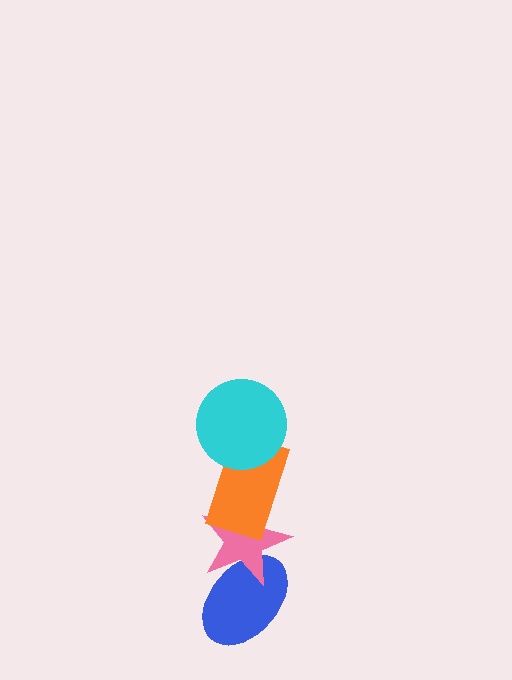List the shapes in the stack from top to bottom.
From top to bottom: the cyan circle, the orange rectangle, the pink star, the blue ellipse.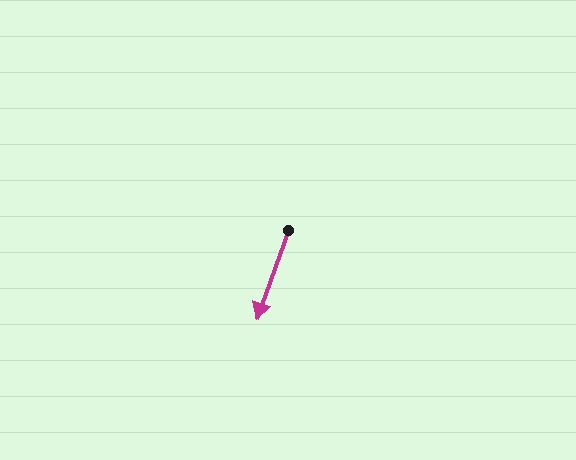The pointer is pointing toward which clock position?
Roughly 7 o'clock.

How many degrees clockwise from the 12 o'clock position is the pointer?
Approximately 200 degrees.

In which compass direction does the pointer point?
South.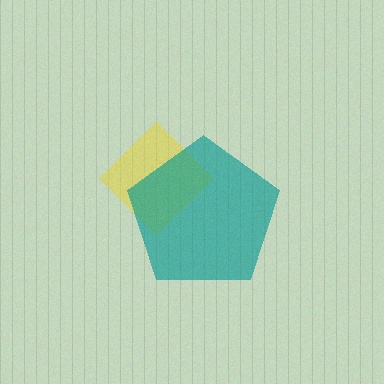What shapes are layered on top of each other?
The layered shapes are: a yellow diamond, a teal pentagon.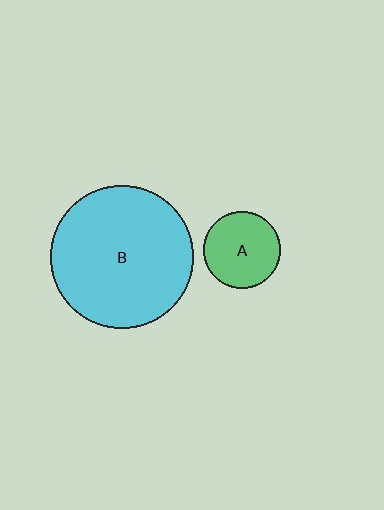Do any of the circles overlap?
No, none of the circles overlap.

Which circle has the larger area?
Circle B (cyan).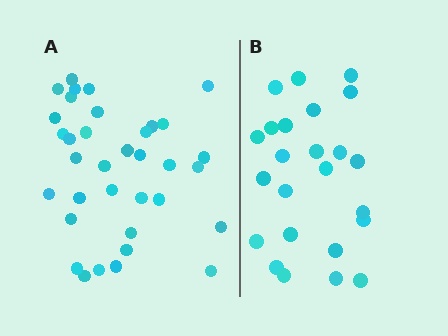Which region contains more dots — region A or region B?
Region A (the left region) has more dots.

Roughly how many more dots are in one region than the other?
Region A has roughly 12 or so more dots than region B.